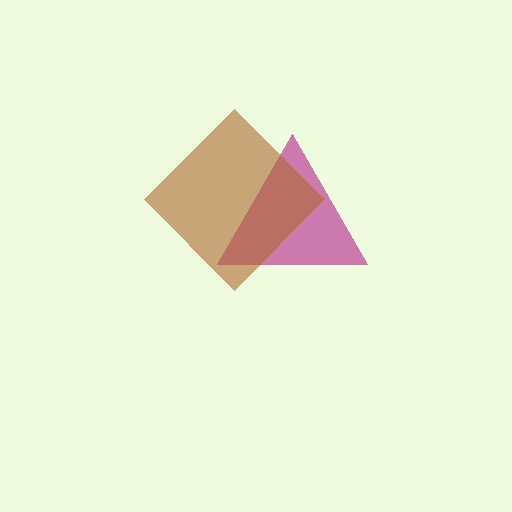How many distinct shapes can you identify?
There are 2 distinct shapes: a magenta triangle, a brown diamond.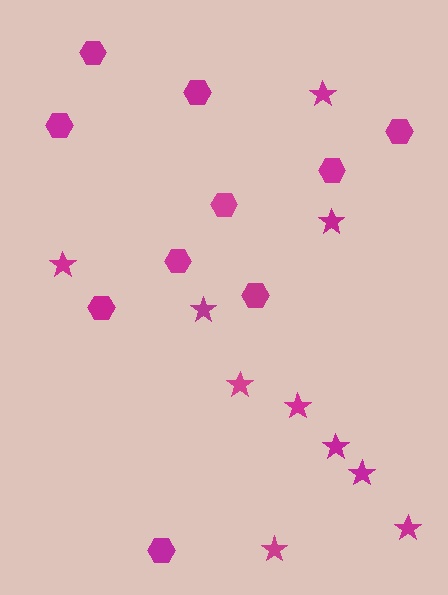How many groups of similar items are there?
There are 2 groups: one group of stars (10) and one group of hexagons (10).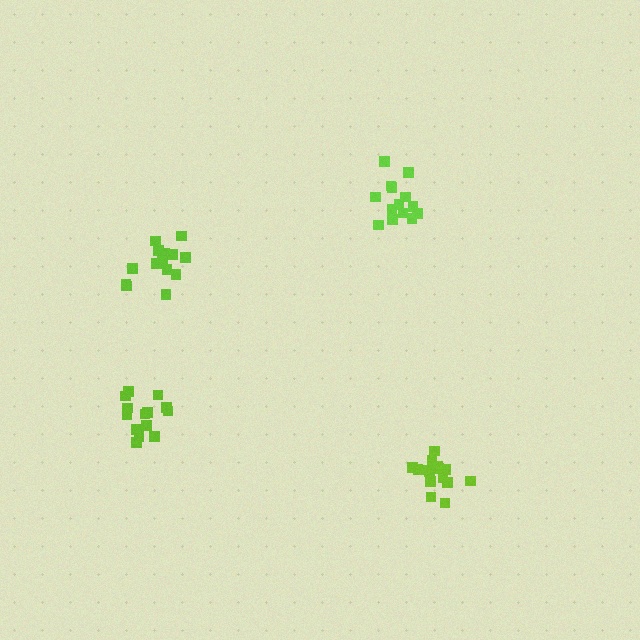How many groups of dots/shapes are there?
There are 4 groups.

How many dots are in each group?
Group 1: 15 dots, Group 2: 14 dots, Group 3: 14 dots, Group 4: 15 dots (58 total).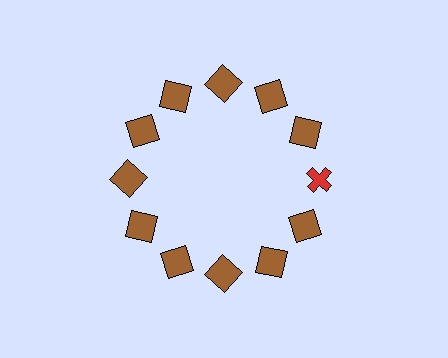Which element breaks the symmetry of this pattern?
The red cross at roughly the 3 o'clock position breaks the symmetry. All other shapes are brown squares.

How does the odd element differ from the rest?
It differs in both color (red instead of brown) and shape (cross instead of square).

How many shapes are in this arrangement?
There are 12 shapes arranged in a ring pattern.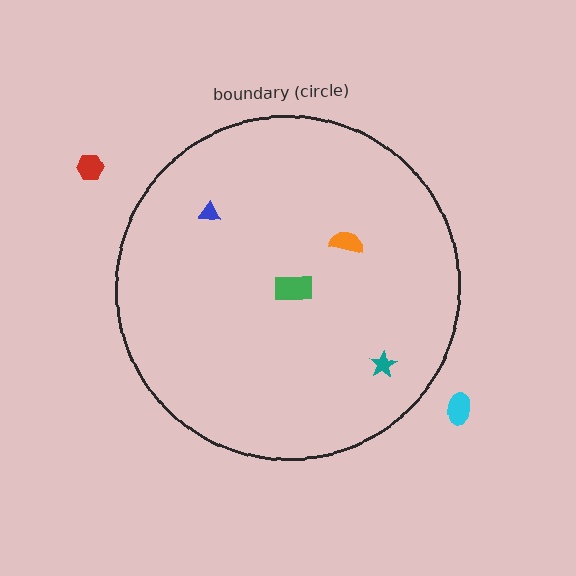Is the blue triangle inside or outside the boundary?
Inside.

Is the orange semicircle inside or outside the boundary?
Inside.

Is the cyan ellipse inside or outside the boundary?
Outside.